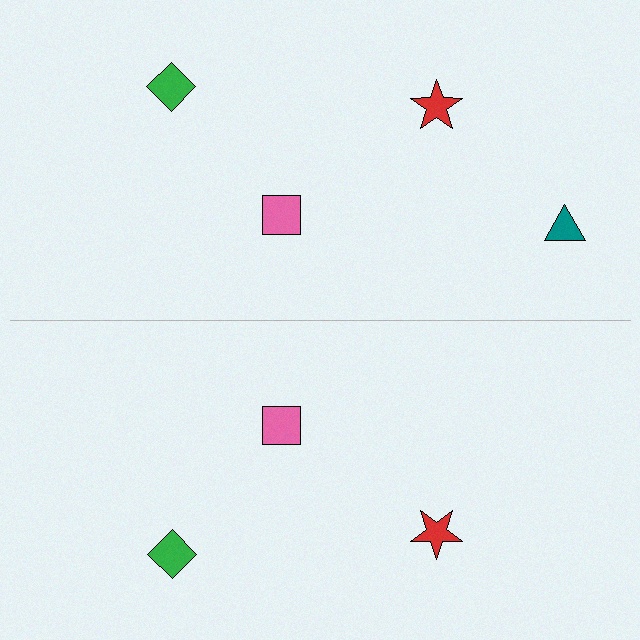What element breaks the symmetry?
A teal triangle is missing from the bottom side.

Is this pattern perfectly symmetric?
No, the pattern is not perfectly symmetric. A teal triangle is missing from the bottom side.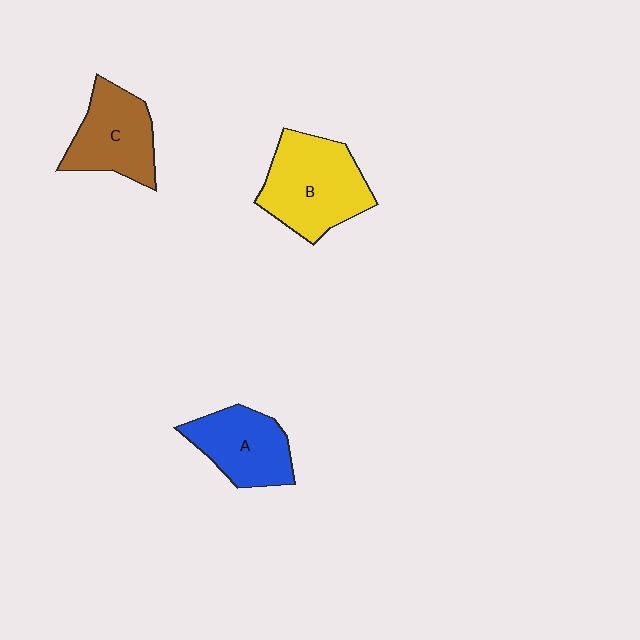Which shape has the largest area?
Shape B (yellow).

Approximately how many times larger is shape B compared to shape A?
Approximately 1.3 times.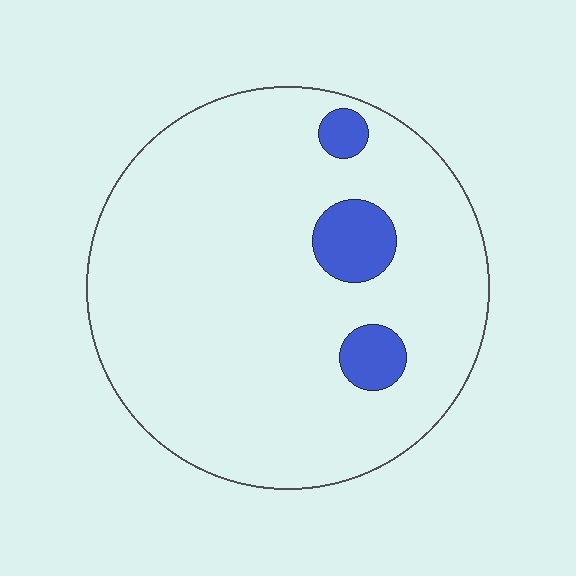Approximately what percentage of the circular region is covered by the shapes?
Approximately 10%.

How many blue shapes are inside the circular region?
3.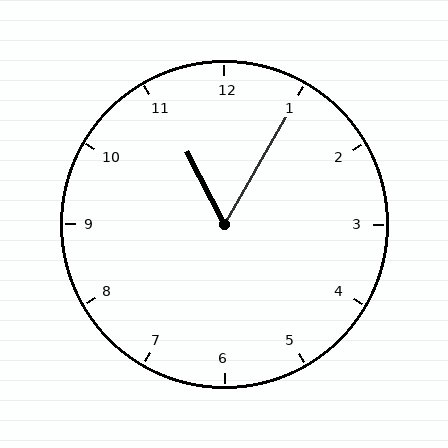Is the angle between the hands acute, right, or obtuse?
It is acute.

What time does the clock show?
11:05.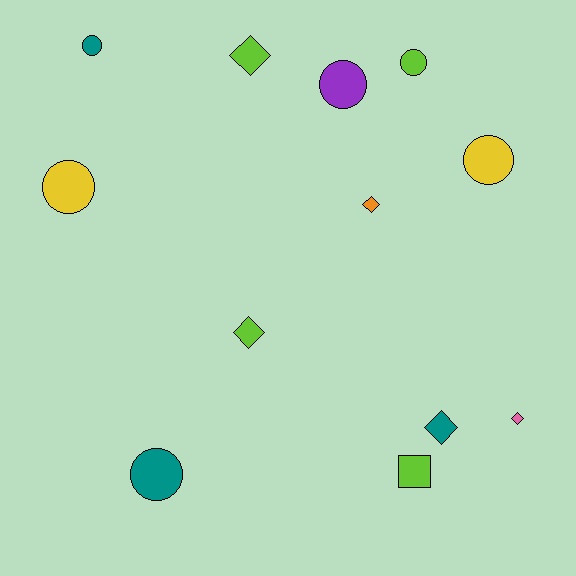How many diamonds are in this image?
There are 5 diamonds.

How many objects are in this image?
There are 12 objects.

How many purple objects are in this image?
There is 1 purple object.